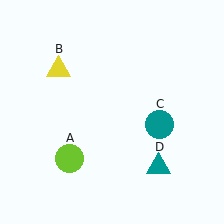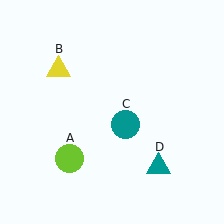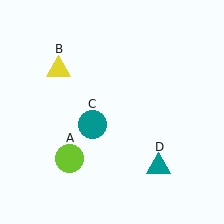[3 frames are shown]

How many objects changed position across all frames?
1 object changed position: teal circle (object C).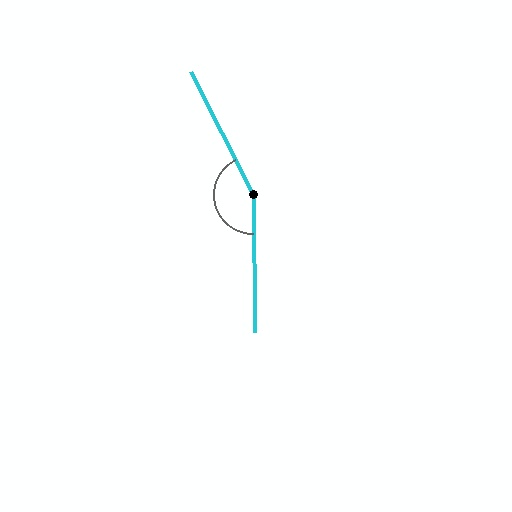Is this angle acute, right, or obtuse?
It is obtuse.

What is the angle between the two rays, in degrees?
Approximately 154 degrees.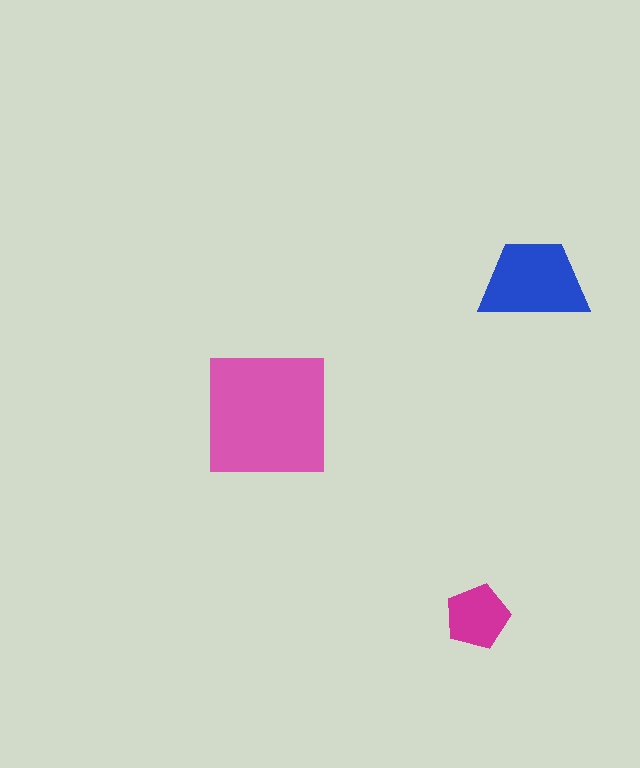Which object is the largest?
The pink square.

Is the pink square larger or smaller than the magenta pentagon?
Larger.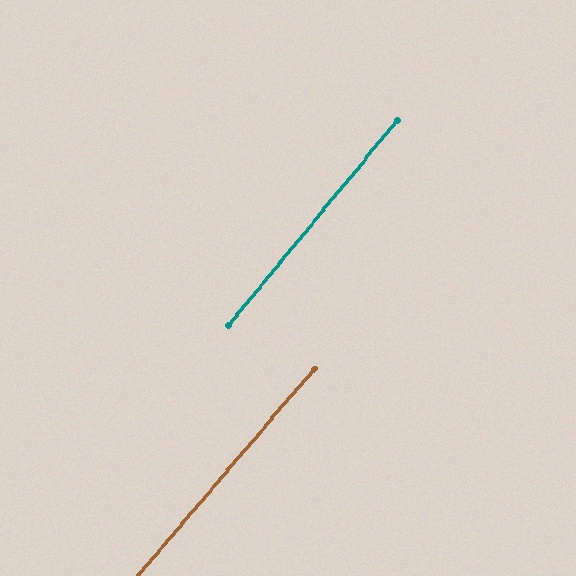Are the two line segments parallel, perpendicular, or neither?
Parallel — their directions differ by only 1.1°.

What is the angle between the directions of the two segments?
Approximately 1 degree.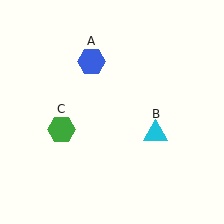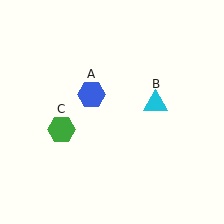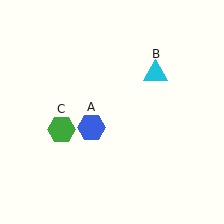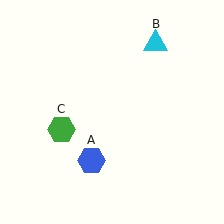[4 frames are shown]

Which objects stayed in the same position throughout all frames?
Green hexagon (object C) remained stationary.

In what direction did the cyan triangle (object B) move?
The cyan triangle (object B) moved up.